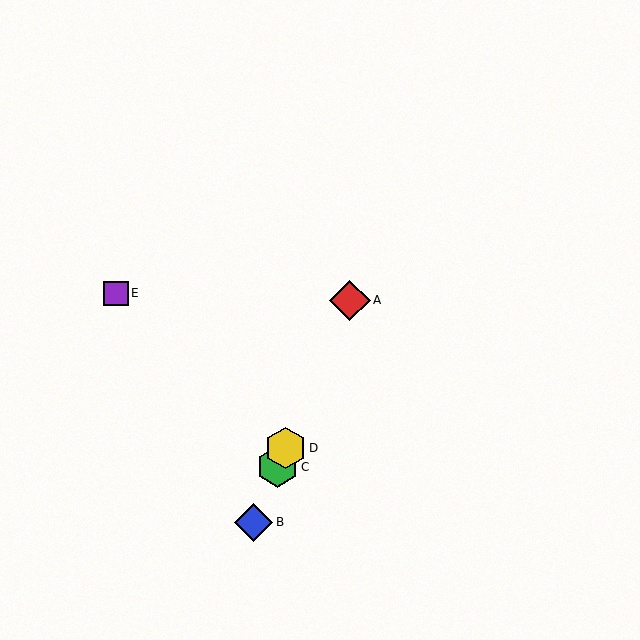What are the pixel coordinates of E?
Object E is at (116, 293).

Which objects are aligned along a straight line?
Objects A, B, C, D are aligned along a straight line.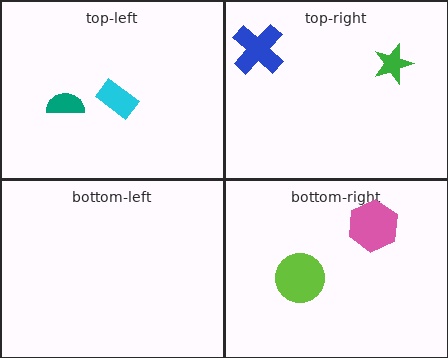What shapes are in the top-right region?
The green star, the blue cross.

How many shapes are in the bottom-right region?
2.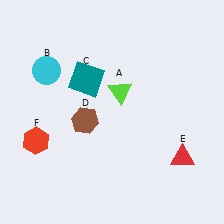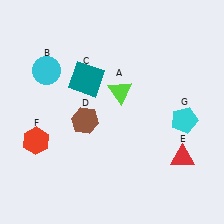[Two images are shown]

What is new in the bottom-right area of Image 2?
A cyan pentagon (G) was added in the bottom-right area of Image 2.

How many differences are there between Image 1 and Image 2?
There is 1 difference between the two images.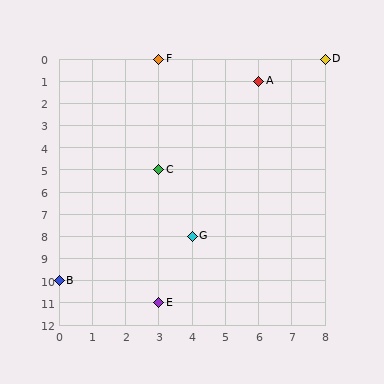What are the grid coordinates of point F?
Point F is at grid coordinates (3, 0).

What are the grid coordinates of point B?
Point B is at grid coordinates (0, 10).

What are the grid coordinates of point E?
Point E is at grid coordinates (3, 11).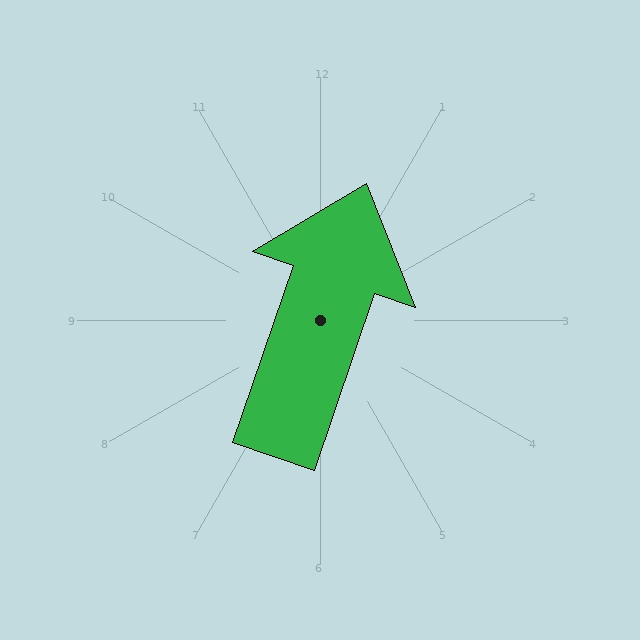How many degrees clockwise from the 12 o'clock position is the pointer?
Approximately 19 degrees.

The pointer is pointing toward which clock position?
Roughly 1 o'clock.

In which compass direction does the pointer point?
North.